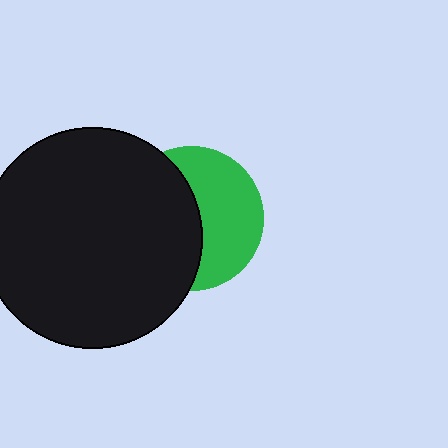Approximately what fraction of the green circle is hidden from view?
Roughly 51% of the green circle is hidden behind the black circle.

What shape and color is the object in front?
The object in front is a black circle.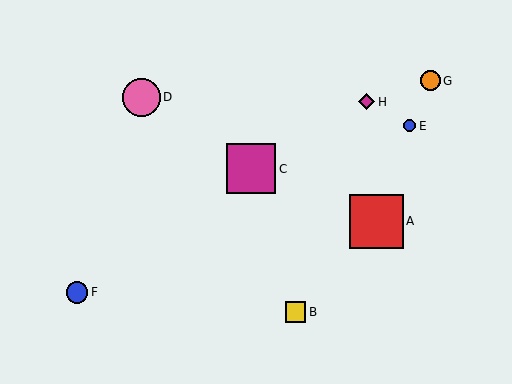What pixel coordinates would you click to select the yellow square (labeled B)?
Click at (296, 312) to select the yellow square B.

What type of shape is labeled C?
Shape C is a magenta square.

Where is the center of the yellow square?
The center of the yellow square is at (296, 312).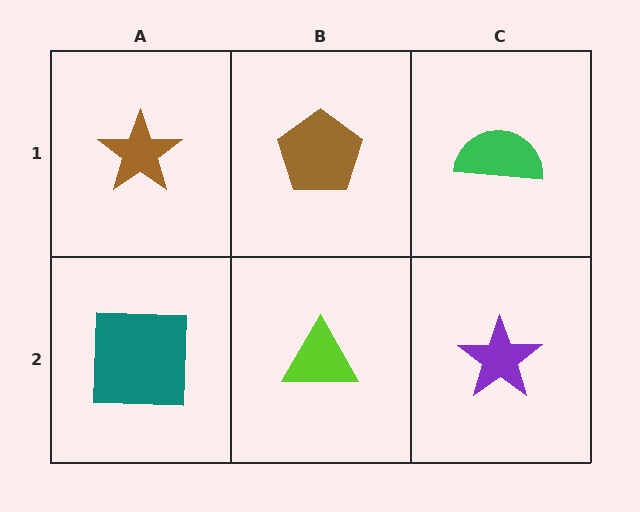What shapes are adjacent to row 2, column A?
A brown star (row 1, column A), a lime triangle (row 2, column B).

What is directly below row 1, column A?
A teal square.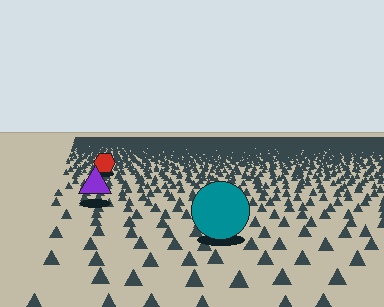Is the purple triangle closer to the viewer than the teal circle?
No. The teal circle is closer — you can tell from the texture gradient: the ground texture is coarser near it.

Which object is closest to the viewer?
The teal circle is closest. The texture marks near it are larger and more spread out.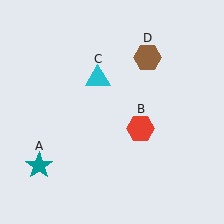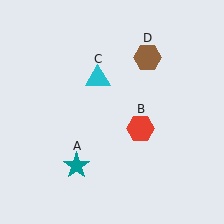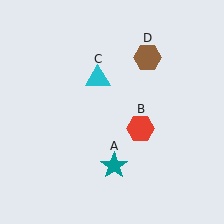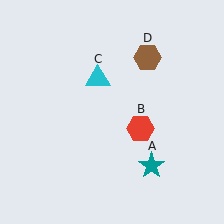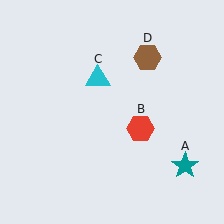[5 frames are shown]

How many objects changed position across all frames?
1 object changed position: teal star (object A).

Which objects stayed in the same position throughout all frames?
Red hexagon (object B) and cyan triangle (object C) and brown hexagon (object D) remained stationary.